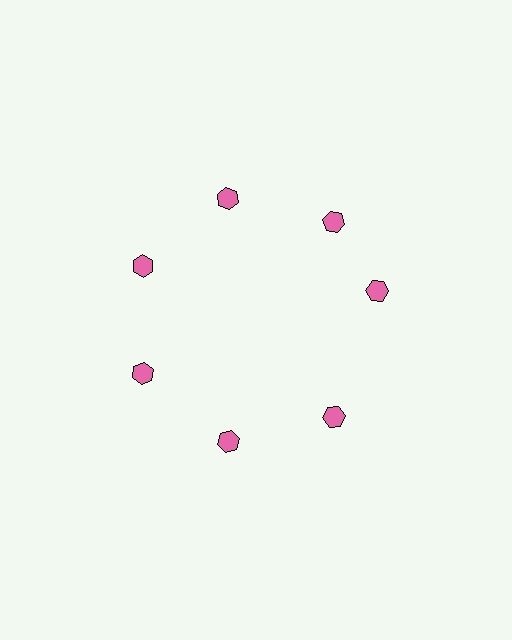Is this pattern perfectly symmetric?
No. The 7 pink hexagons are arranged in a ring, but one element near the 3 o'clock position is rotated out of alignment along the ring, breaking the 7-fold rotational symmetry.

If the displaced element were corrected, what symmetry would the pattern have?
It would have 7-fold rotational symmetry — the pattern would map onto itself every 51 degrees.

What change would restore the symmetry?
The symmetry would be restored by rotating it back into even spacing with its neighbors so that all 7 hexagons sit at equal angles and equal distance from the center.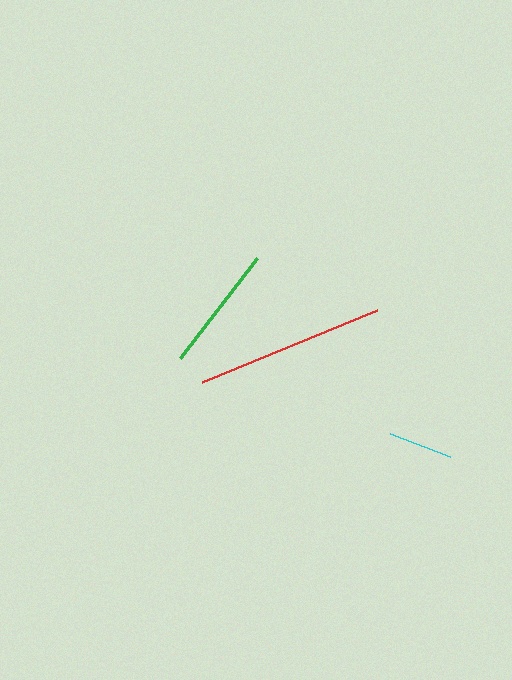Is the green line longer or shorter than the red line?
The red line is longer than the green line.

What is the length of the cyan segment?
The cyan segment is approximately 64 pixels long.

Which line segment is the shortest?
The cyan line is the shortest at approximately 64 pixels.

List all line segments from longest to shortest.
From longest to shortest: red, green, cyan.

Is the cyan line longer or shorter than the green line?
The green line is longer than the cyan line.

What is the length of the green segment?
The green segment is approximately 127 pixels long.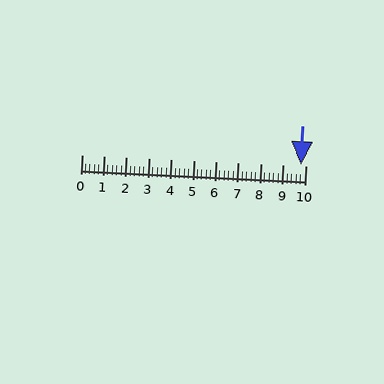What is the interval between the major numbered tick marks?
The major tick marks are spaced 1 units apart.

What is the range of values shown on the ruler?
The ruler shows values from 0 to 10.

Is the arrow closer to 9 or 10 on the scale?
The arrow is closer to 10.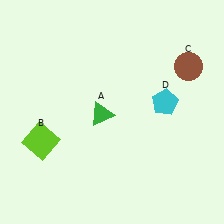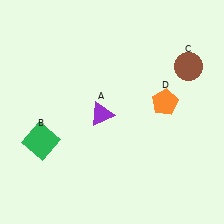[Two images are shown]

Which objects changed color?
A changed from green to purple. B changed from lime to green. D changed from cyan to orange.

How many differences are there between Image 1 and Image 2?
There are 3 differences between the two images.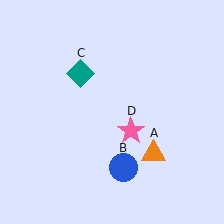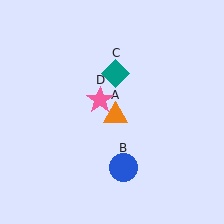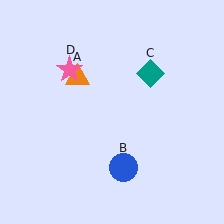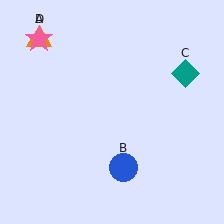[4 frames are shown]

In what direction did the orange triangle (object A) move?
The orange triangle (object A) moved up and to the left.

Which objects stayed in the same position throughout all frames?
Blue circle (object B) remained stationary.